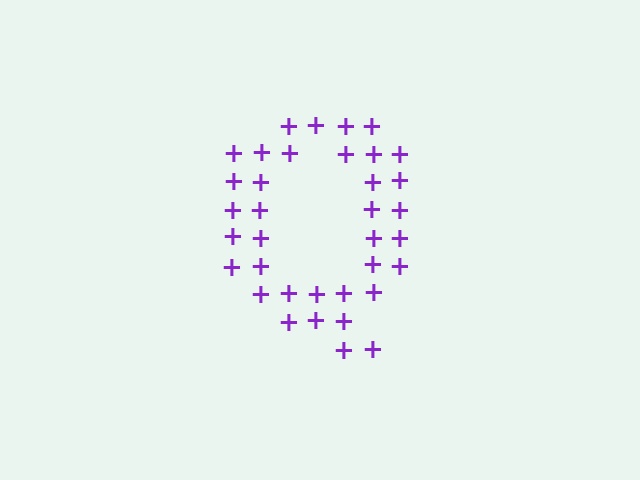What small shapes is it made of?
It is made of small plus signs.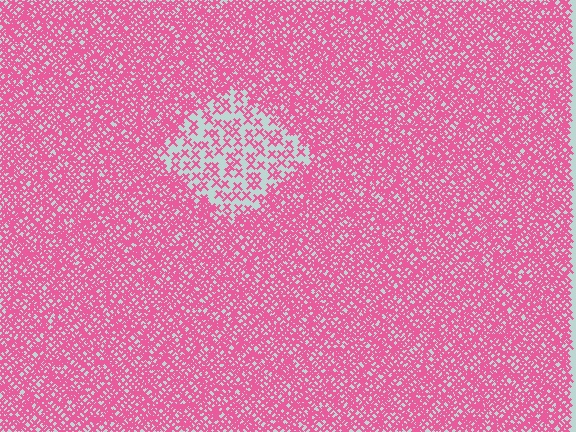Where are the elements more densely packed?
The elements are more densely packed outside the diamond boundary.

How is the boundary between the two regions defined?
The boundary is defined by a change in element density (approximately 2.8x ratio). All elements are the same color, size, and shape.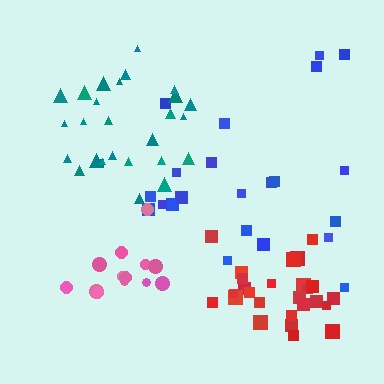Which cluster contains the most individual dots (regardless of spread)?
Red (27).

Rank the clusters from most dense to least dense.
pink, red, teal, blue.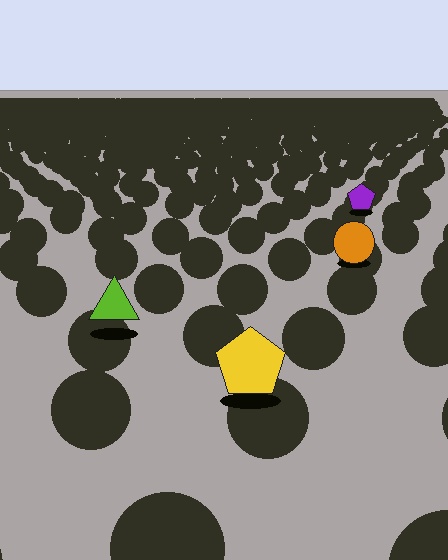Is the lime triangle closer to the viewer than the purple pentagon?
Yes. The lime triangle is closer — you can tell from the texture gradient: the ground texture is coarser near it.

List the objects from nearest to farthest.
From nearest to farthest: the yellow pentagon, the lime triangle, the orange circle, the purple pentagon.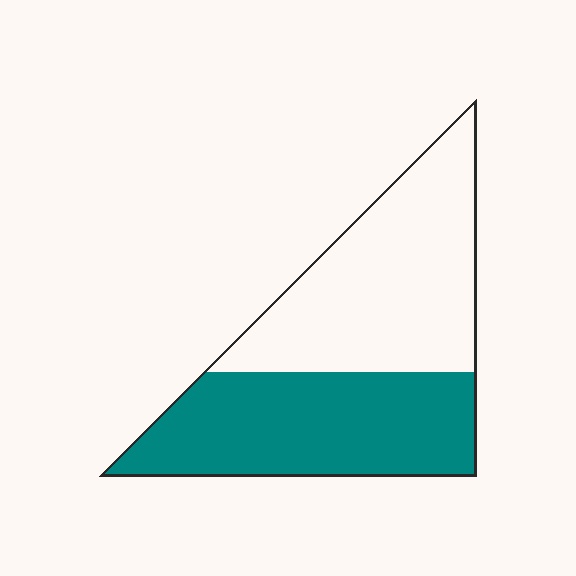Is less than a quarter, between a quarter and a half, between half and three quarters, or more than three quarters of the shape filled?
Between a quarter and a half.